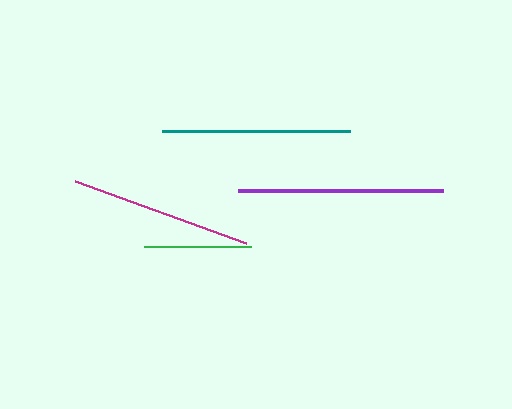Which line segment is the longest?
The purple line is the longest at approximately 205 pixels.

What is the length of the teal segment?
The teal segment is approximately 189 pixels long.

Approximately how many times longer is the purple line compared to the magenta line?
The purple line is approximately 1.1 times the length of the magenta line.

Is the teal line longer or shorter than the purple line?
The purple line is longer than the teal line.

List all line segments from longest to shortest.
From longest to shortest: purple, teal, magenta, green.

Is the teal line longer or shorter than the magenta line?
The teal line is longer than the magenta line.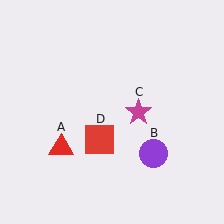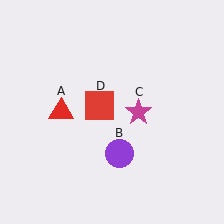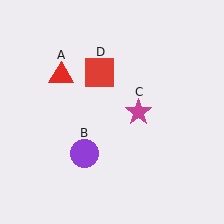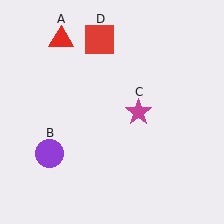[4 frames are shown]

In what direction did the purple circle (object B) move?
The purple circle (object B) moved left.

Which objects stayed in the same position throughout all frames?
Magenta star (object C) remained stationary.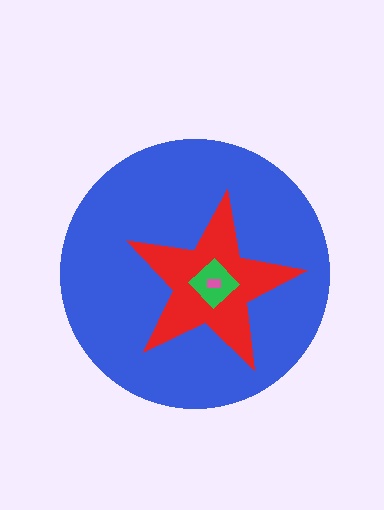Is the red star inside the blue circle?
Yes.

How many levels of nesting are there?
4.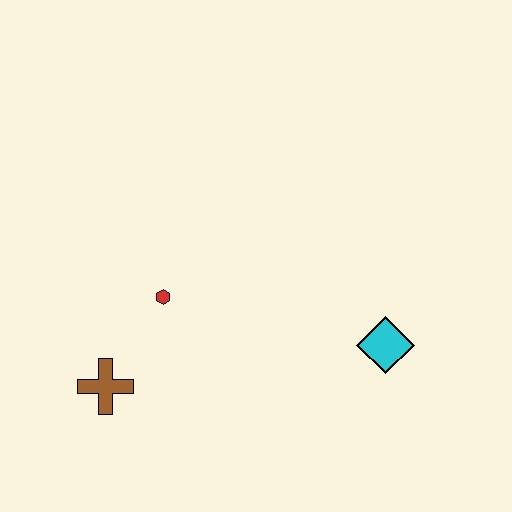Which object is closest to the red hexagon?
The brown cross is closest to the red hexagon.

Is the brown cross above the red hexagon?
No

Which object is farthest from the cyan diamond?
The brown cross is farthest from the cyan diamond.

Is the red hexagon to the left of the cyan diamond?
Yes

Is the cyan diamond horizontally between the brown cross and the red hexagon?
No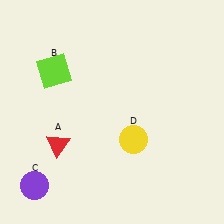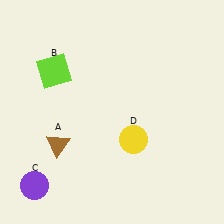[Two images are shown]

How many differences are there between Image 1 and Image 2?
There is 1 difference between the two images.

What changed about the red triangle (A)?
In Image 1, A is red. In Image 2, it changed to brown.